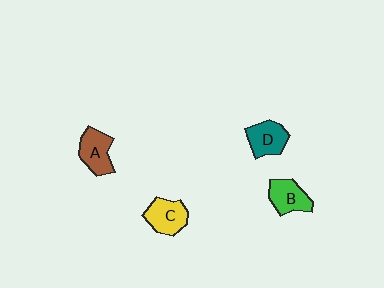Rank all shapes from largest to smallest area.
From largest to smallest: A (brown), C (yellow), D (teal), B (green).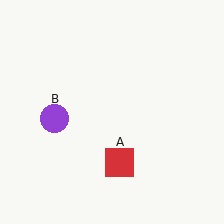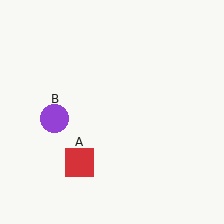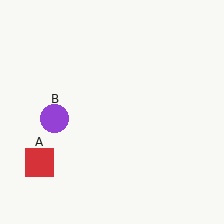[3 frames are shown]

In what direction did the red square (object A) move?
The red square (object A) moved left.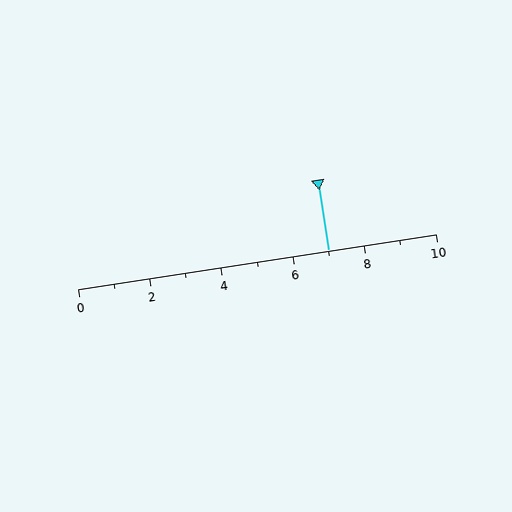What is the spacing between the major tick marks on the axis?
The major ticks are spaced 2 apart.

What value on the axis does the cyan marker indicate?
The marker indicates approximately 7.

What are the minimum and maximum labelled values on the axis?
The axis runs from 0 to 10.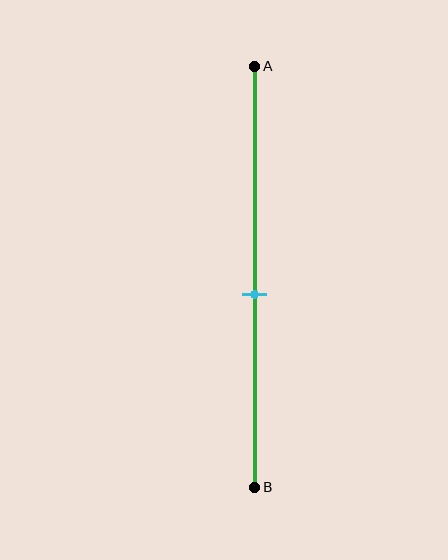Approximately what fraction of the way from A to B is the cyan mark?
The cyan mark is approximately 55% of the way from A to B.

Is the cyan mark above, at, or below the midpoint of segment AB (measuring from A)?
The cyan mark is below the midpoint of segment AB.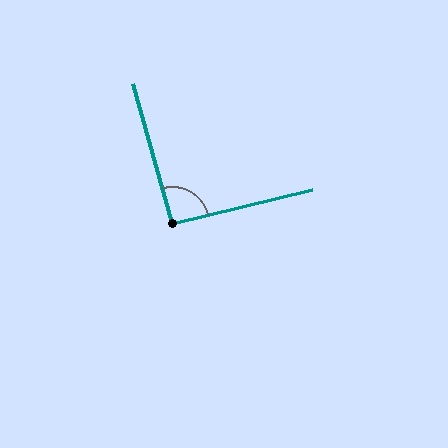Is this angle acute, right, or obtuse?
It is approximately a right angle.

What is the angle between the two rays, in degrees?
Approximately 93 degrees.